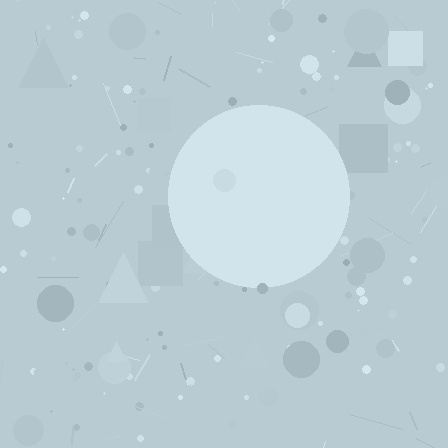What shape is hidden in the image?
A circle is hidden in the image.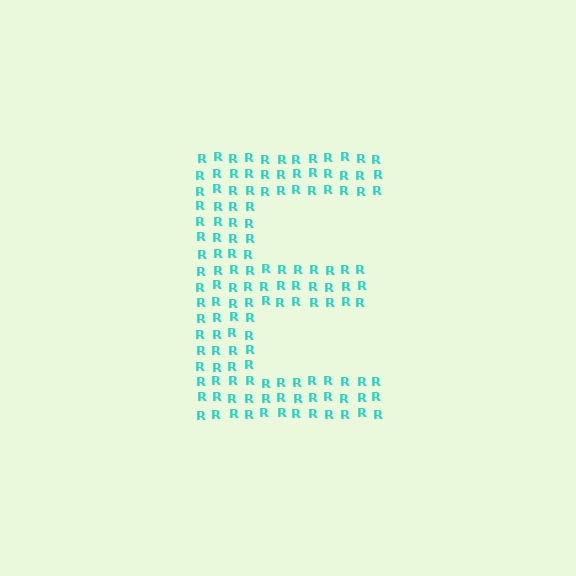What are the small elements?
The small elements are letter R's.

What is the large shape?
The large shape is the letter E.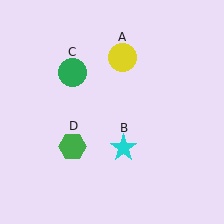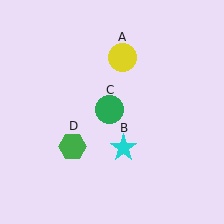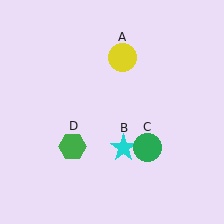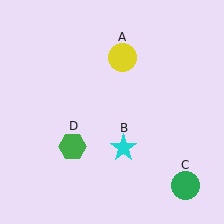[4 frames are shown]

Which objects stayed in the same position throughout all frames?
Yellow circle (object A) and cyan star (object B) and green hexagon (object D) remained stationary.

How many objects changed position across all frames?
1 object changed position: green circle (object C).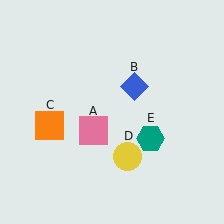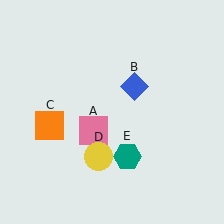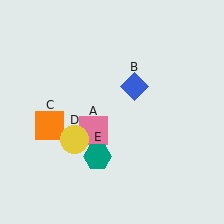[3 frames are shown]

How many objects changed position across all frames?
2 objects changed position: yellow circle (object D), teal hexagon (object E).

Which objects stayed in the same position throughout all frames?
Pink square (object A) and blue diamond (object B) and orange square (object C) remained stationary.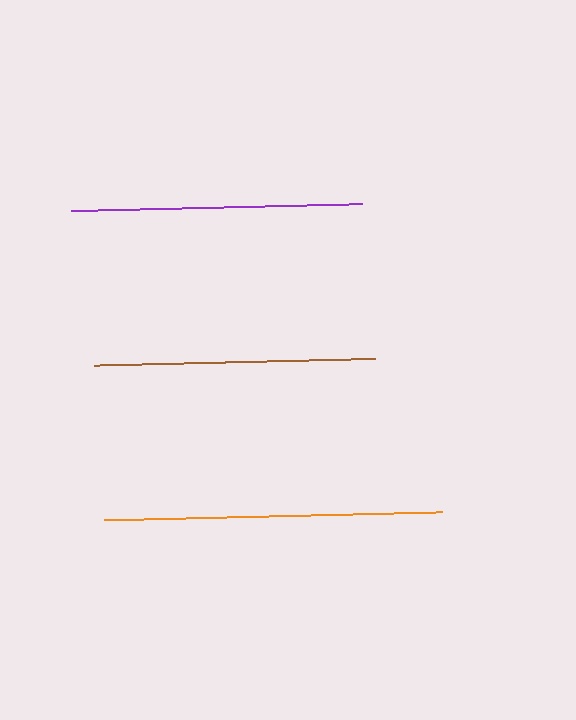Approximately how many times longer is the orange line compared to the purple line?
The orange line is approximately 1.2 times the length of the purple line.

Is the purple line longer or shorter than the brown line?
The purple line is longer than the brown line.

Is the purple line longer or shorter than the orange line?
The orange line is longer than the purple line.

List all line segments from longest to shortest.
From longest to shortest: orange, purple, brown.